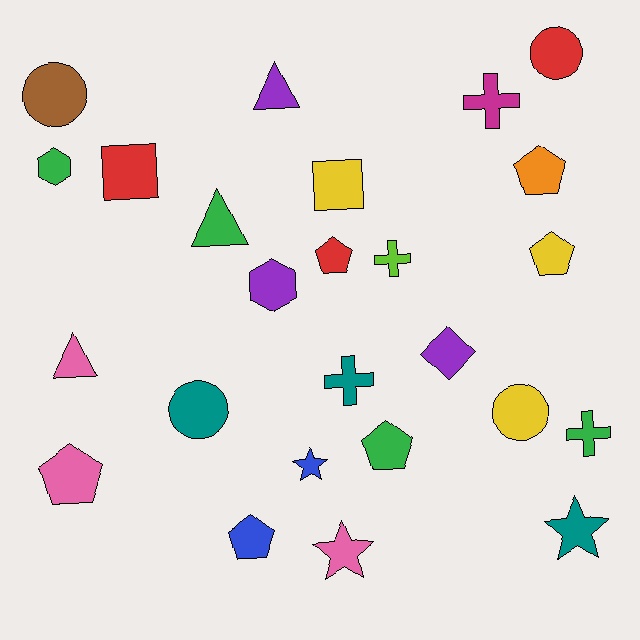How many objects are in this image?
There are 25 objects.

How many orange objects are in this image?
There is 1 orange object.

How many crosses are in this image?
There are 4 crosses.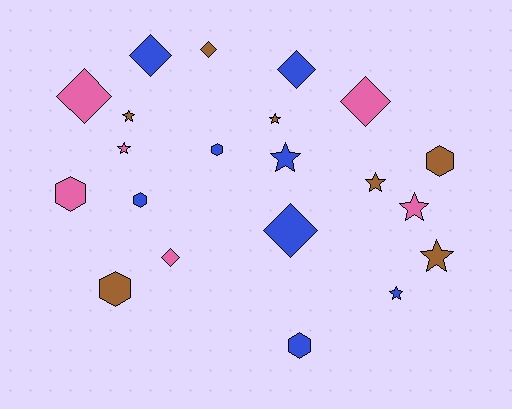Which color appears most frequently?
Blue, with 8 objects.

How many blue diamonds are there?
There are 3 blue diamonds.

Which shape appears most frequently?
Star, with 8 objects.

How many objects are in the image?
There are 21 objects.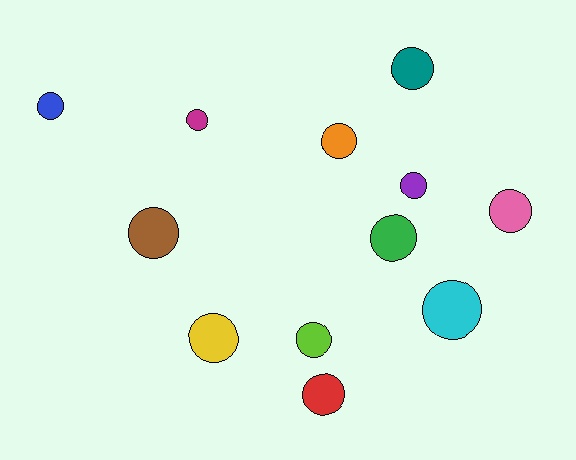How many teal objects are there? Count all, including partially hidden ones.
There is 1 teal object.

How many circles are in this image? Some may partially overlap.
There are 12 circles.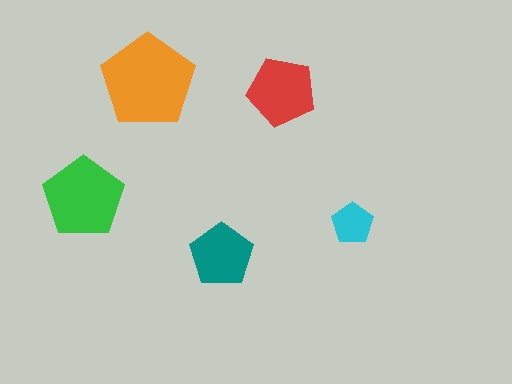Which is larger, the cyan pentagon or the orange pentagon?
The orange one.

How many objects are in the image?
There are 5 objects in the image.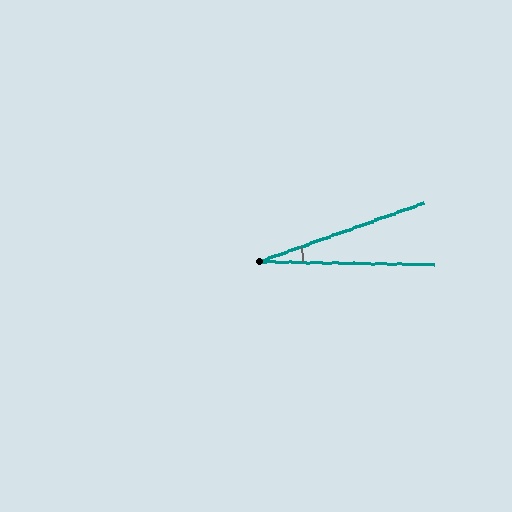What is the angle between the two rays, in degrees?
Approximately 21 degrees.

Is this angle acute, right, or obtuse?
It is acute.